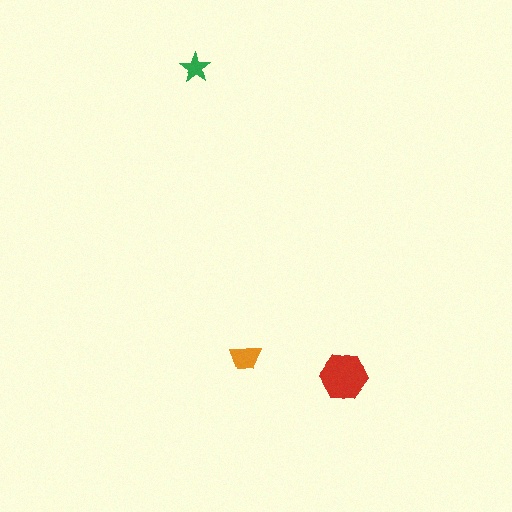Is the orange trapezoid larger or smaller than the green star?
Larger.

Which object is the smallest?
The green star.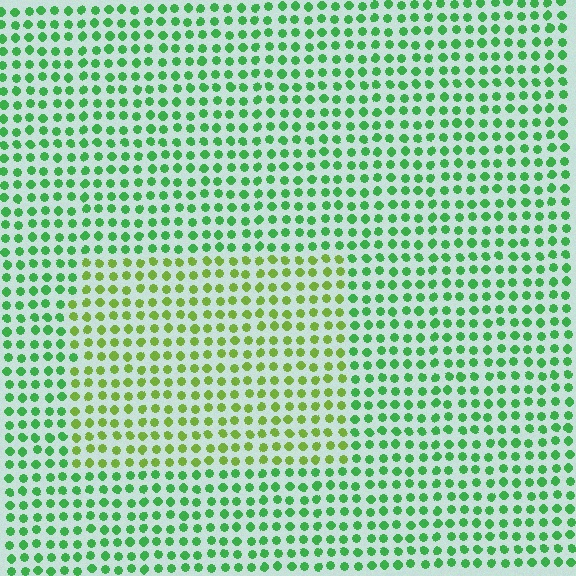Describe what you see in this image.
The image is filled with small green elements in a uniform arrangement. A rectangle-shaped region is visible where the elements are tinted to a slightly different hue, forming a subtle color boundary.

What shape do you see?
I see a rectangle.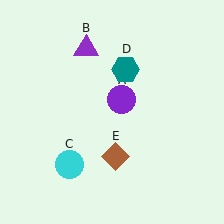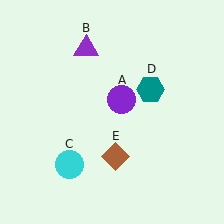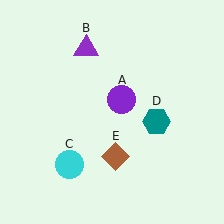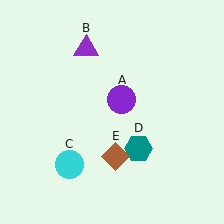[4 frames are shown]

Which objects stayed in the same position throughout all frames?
Purple circle (object A) and purple triangle (object B) and cyan circle (object C) and brown diamond (object E) remained stationary.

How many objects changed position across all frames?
1 object changed position: teal hexagon (object D).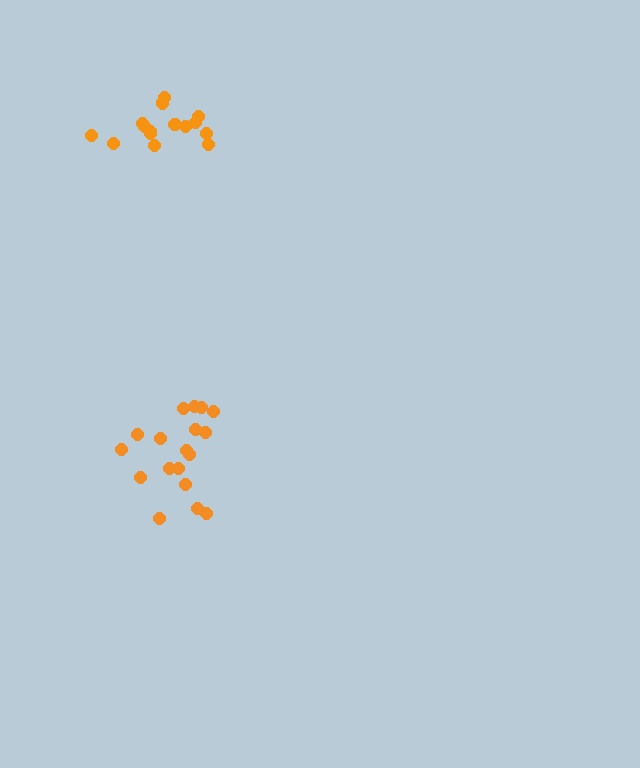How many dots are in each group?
Group 1: 18 dots, Group 2: 15 dots (33 total).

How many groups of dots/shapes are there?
There are 2 groups.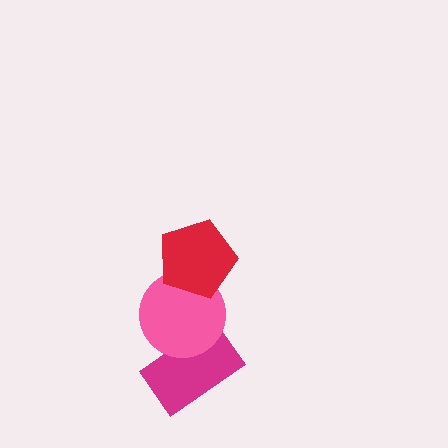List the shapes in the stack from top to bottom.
From top to bottom: the red pentagon, the pink circle, the magenta rectangle.